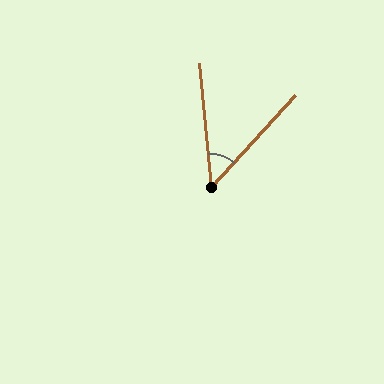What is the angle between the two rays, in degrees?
Approximately 48 degrees.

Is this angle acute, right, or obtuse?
It is acute.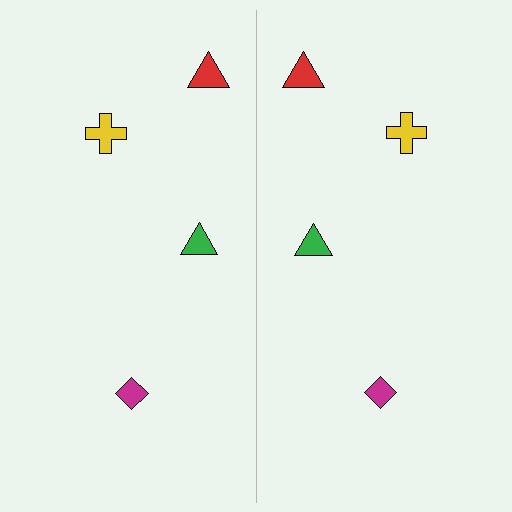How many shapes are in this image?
There are 8 shapes in this image.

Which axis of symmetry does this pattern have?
The pattern has a vertical axis of symmetry running through the center of the image.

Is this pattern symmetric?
Yes, this pattern has bilateral (reflection) symmetry.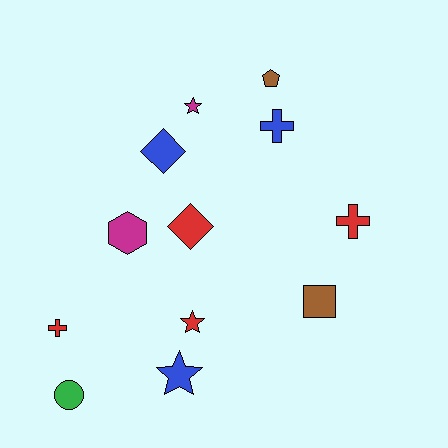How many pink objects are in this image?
There are no pink objects.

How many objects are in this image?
There are 12 objects.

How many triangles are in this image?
There are no triangles.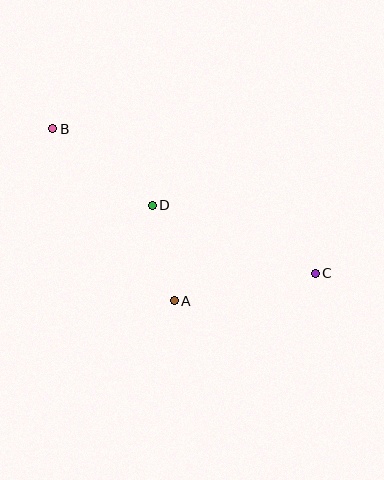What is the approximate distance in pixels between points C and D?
The distance between C and D is approximately 176 pixels.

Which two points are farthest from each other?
Points B and C are farthest from each other.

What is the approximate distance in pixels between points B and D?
The distance between B and D is approximately 126 pixels.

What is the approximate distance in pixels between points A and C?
The distance between A and C is approximately 143 pixels.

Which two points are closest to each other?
Points A and D are closest to each other.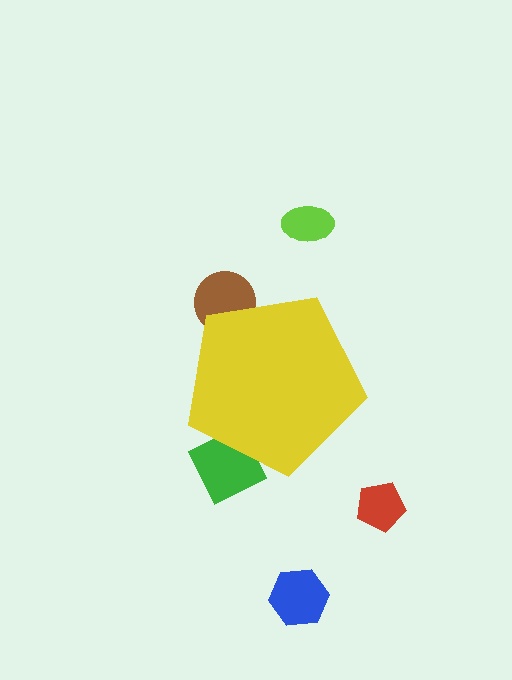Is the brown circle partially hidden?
Yes, the brown circle is partially hidden behind the yellow pentagon.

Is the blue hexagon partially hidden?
No, the blue hexagon is fully visible.